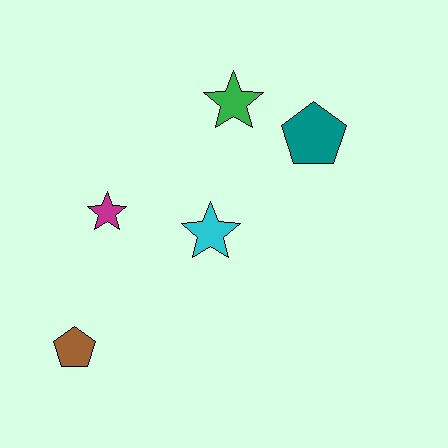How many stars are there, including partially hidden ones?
There are 3 stars.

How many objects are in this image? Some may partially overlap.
There are 5 objects.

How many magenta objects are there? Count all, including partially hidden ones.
There is 1 magenta object.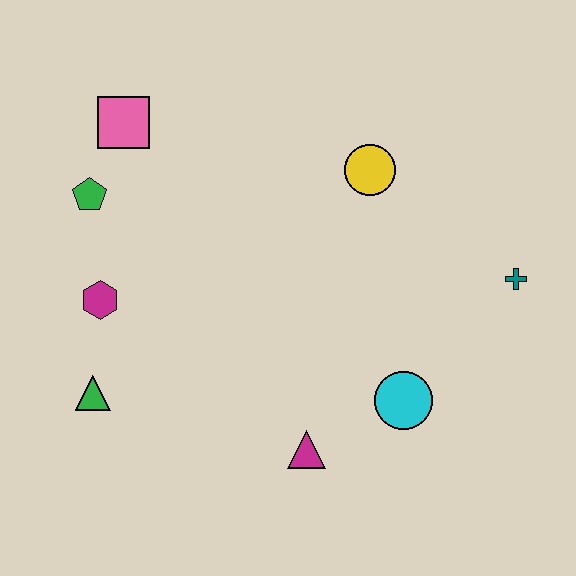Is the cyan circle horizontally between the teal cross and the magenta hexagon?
Yes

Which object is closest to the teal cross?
The cyan circle is closest to the teal cross.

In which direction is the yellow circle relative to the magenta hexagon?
The yellow circle is to the right of the magenta hexagon.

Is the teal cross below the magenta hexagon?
No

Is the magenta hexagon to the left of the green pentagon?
No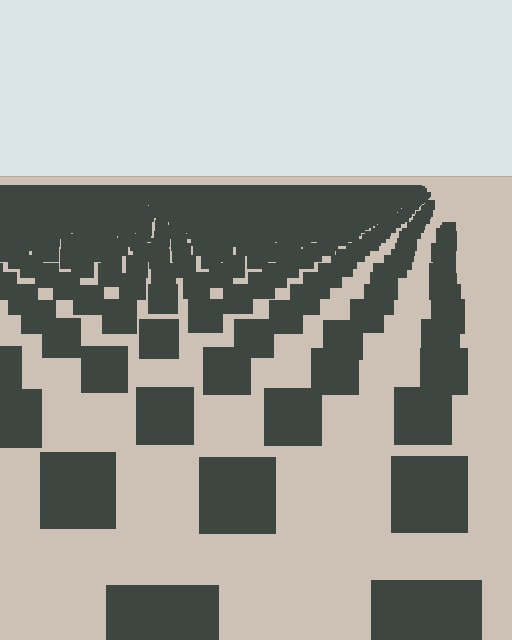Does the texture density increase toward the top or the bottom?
Density increases toward the top.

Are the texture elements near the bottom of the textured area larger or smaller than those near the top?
Larger. Near the bottom, elements are closer to the viewer and appear at a bigger on-screen size.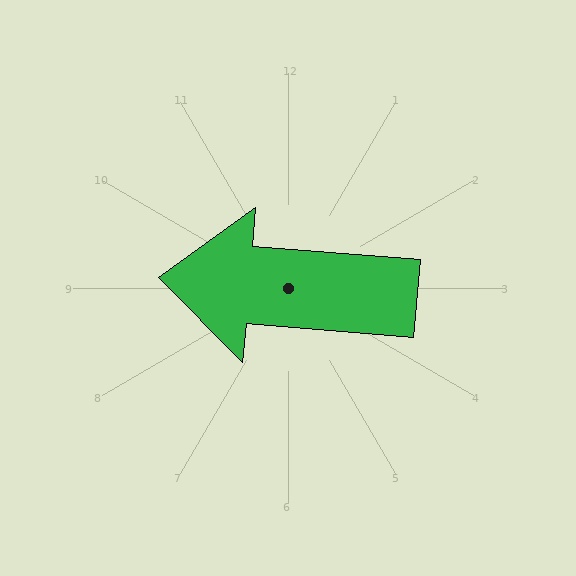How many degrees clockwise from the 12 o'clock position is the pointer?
Approximately 275 degrees.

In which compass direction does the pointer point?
West.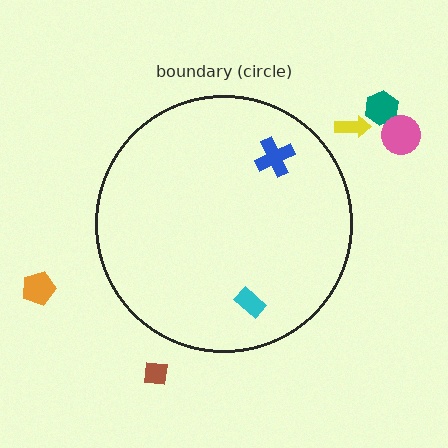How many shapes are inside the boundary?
2 inside, 5 outside.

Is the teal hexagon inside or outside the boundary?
Outside.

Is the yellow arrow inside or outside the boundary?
Outside.